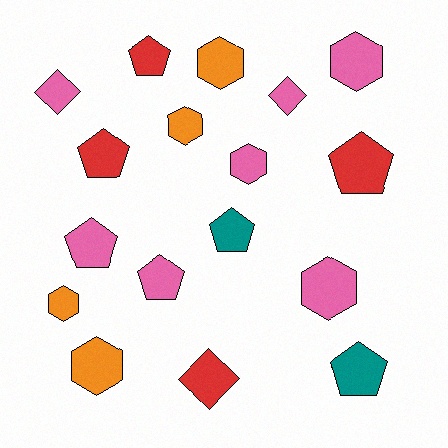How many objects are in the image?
There are 17 objects.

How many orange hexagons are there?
There are 4 orange hexagons.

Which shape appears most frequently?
Hexagon, with 7 objects.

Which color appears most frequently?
Pink, with 7 objects.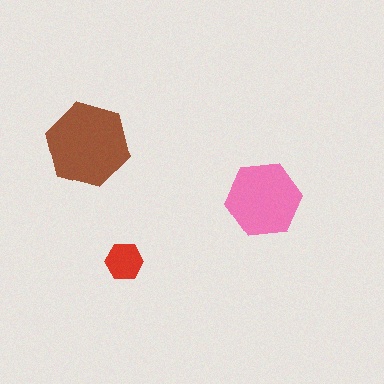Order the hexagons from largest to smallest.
the brown one, the pink one, the red one.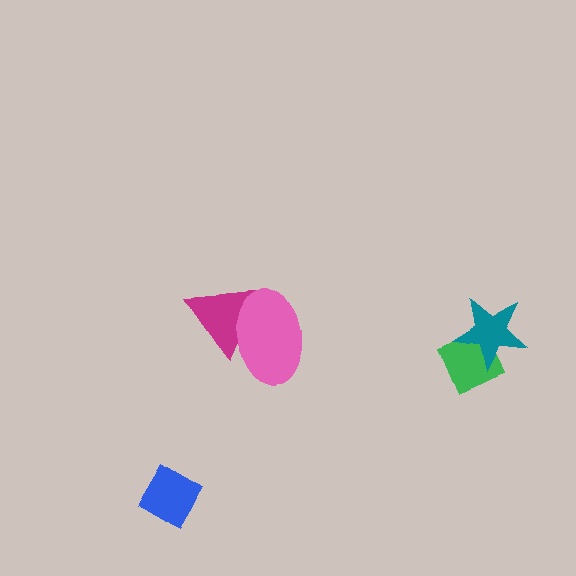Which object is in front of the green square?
The teal star is in front of the green square.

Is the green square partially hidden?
Yes, it is partially covered by another shape.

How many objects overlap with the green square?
1 object overlaps with the green square.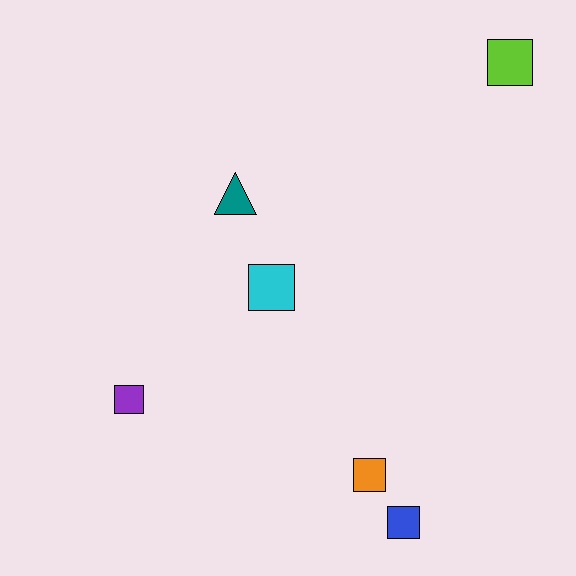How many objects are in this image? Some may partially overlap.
There are 6 objects.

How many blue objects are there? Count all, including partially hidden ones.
There is 1 blue object.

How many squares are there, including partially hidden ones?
There are 5 squares.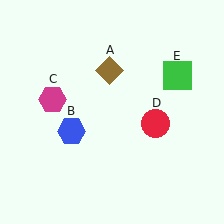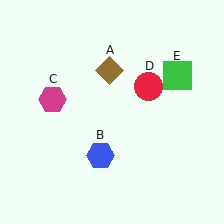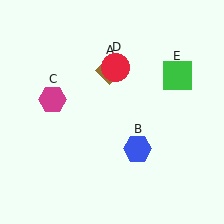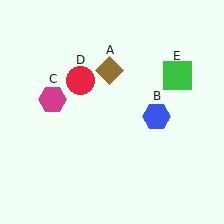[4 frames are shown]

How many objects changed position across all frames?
2 objects changed position: blue hexagon (object B), red circle (object D).